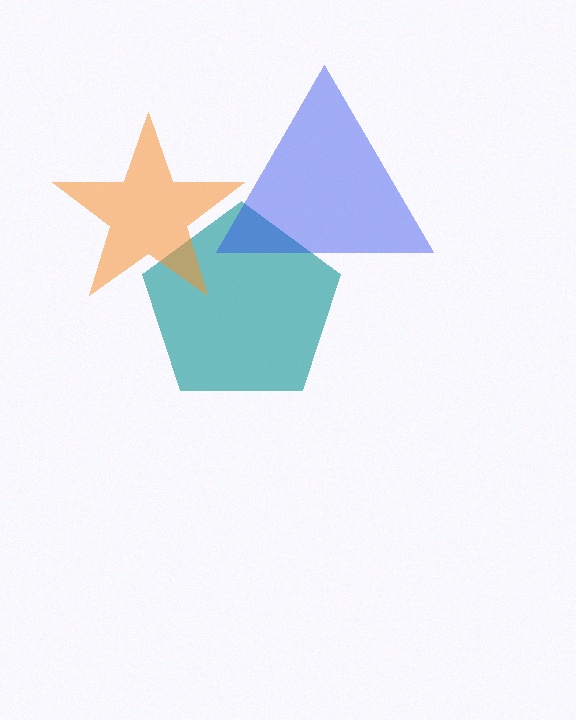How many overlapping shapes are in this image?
There are 3 overlapping shapes in the image.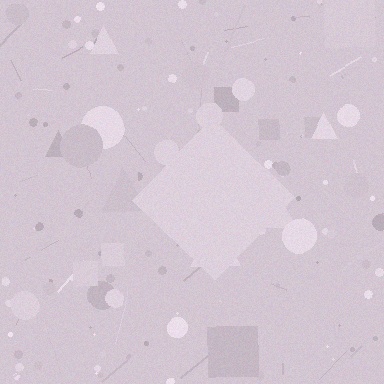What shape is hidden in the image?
A diamond is hidden in the image.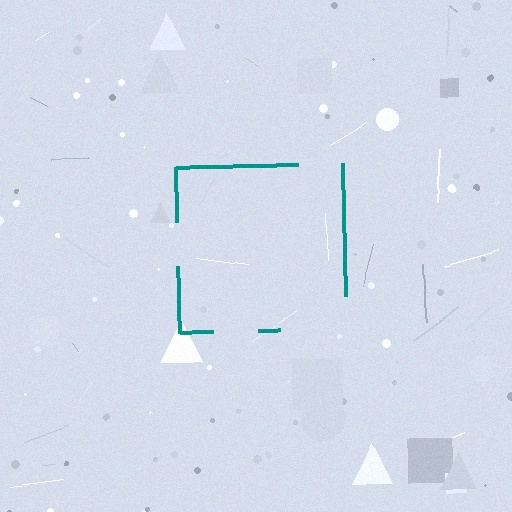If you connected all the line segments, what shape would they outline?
They would outline a square.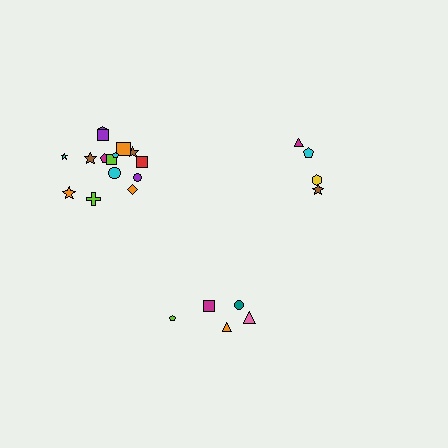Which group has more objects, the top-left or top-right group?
The top-left group.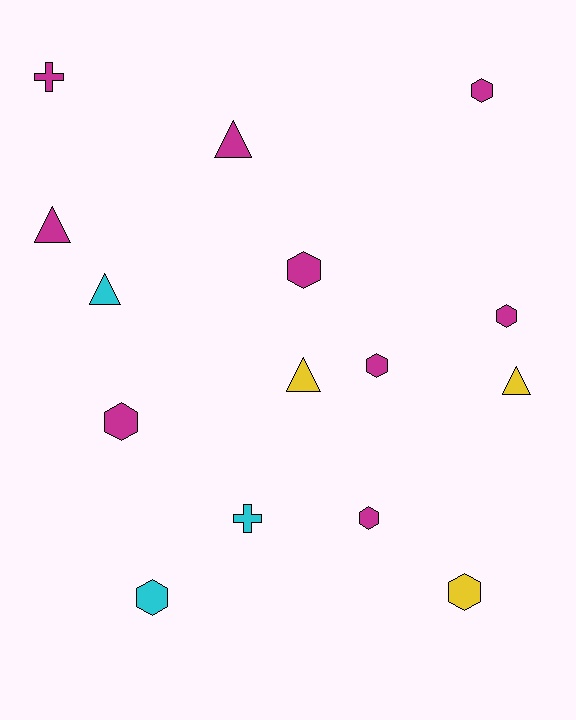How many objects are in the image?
There are 15 objects.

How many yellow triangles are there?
There are 2 yellow triangles.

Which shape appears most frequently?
Hexagon, with 8 objects.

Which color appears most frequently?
Magenta, with 9 objects.